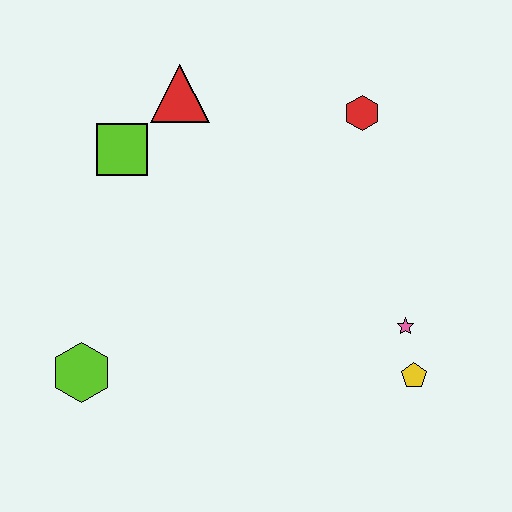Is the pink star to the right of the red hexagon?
Yes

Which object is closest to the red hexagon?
The red triangle is closest to the red hexagon.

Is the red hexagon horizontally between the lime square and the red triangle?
No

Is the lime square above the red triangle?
No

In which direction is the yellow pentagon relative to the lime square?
The yellow pentagon is to the right of the lime square.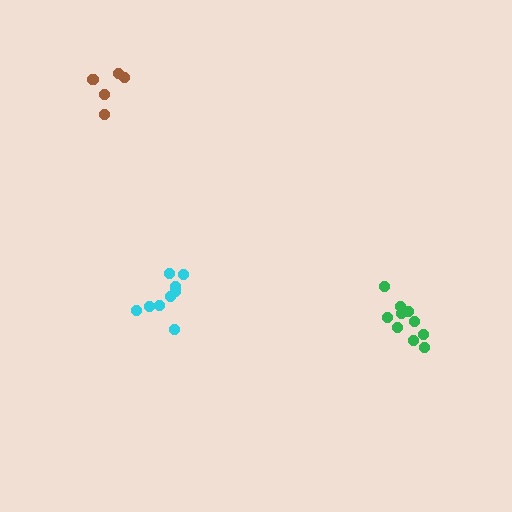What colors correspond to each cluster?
The clusters are colored: brown, green, cyan.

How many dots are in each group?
Group 1: 6 dots, Group 2: 10 dots, Group 3: 9 dots (25 total).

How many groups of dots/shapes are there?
There are 3 groups.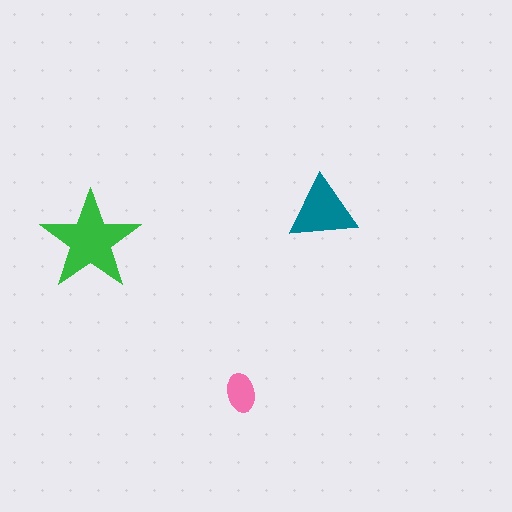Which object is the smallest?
The pink ellipse.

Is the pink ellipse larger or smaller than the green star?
Smaller.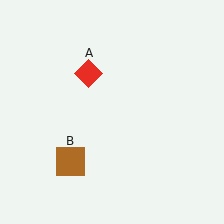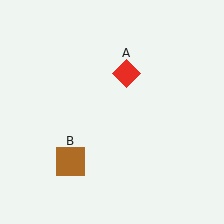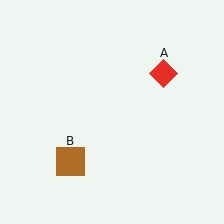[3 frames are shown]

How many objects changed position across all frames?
1 object changed position: red diamond (object A).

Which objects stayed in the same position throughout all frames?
Brown square (object B) remained stationary.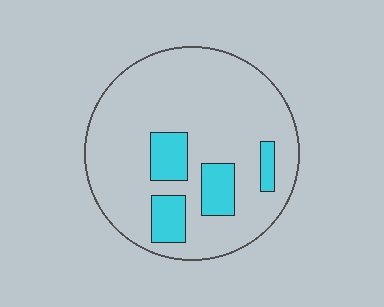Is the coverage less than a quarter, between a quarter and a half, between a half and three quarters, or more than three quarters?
Less than a quarter.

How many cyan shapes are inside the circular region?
4.